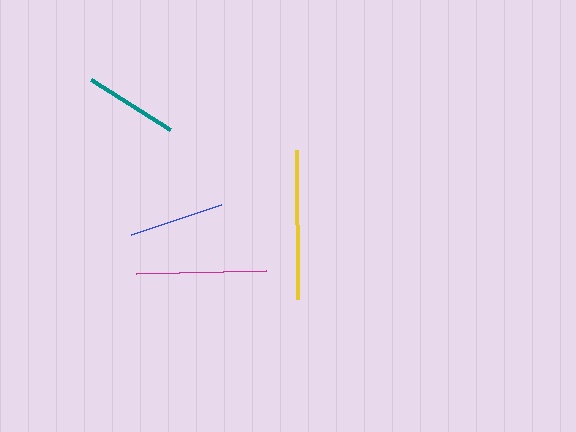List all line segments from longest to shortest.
From longest to shortest: yellow, magenta, blue, teal.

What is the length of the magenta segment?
The magenta segment is approximately 130 pixels long.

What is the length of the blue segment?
The blue segment is approximately 95 pixels long.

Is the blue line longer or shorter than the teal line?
The blue line is longer than the teal line.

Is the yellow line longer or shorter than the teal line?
The yellow line is longer than the teal line.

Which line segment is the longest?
The yellow line is the longest at approximately 149 pixels.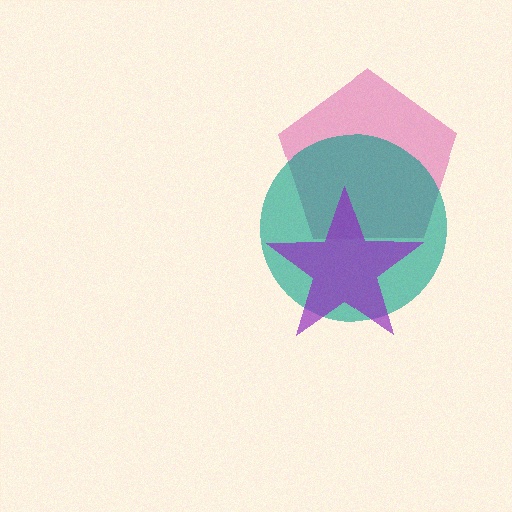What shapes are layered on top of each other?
The layered shapes are: a pink pentagon, a teal circle, a purple star.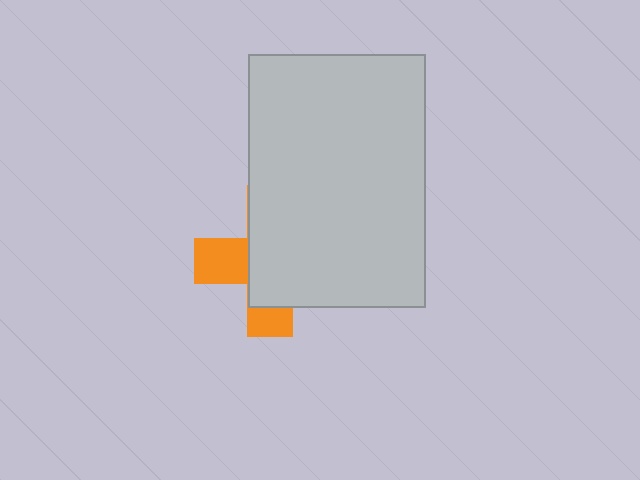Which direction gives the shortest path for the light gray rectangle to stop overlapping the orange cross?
Moving right gives the shortest separation.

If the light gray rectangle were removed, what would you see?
You would see the complete orange cross.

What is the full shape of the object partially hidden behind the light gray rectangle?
The partially hidden object is an orange cross.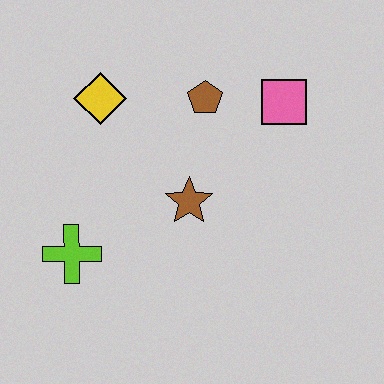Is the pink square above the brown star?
Yes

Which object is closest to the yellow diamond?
The brown pentagon is closest to the yellow diamond.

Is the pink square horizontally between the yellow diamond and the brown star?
No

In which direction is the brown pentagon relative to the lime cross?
The brown pentagon is above the lime cross.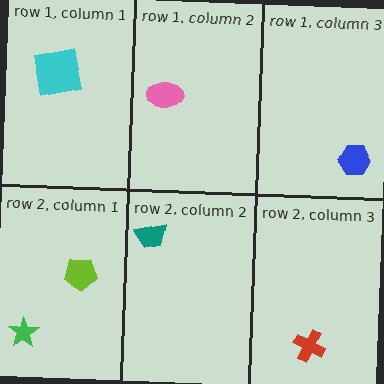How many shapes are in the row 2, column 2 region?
1.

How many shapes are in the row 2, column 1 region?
2.